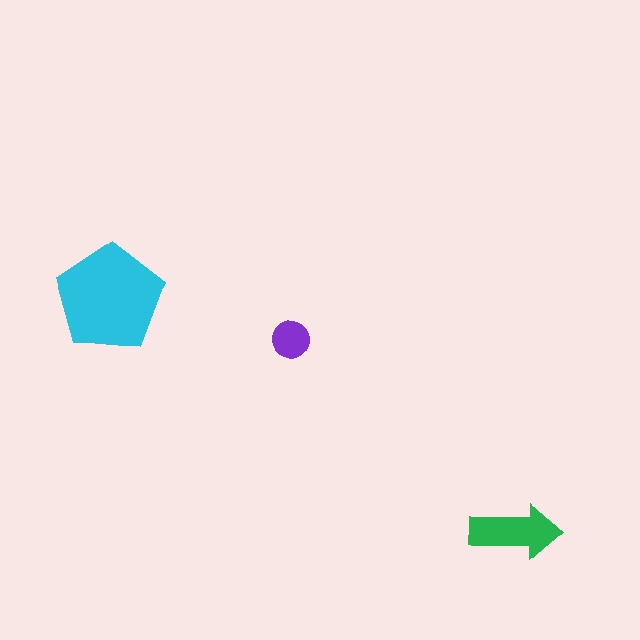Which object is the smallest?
The purple circle.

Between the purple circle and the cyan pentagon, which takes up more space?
The cyan pentagon.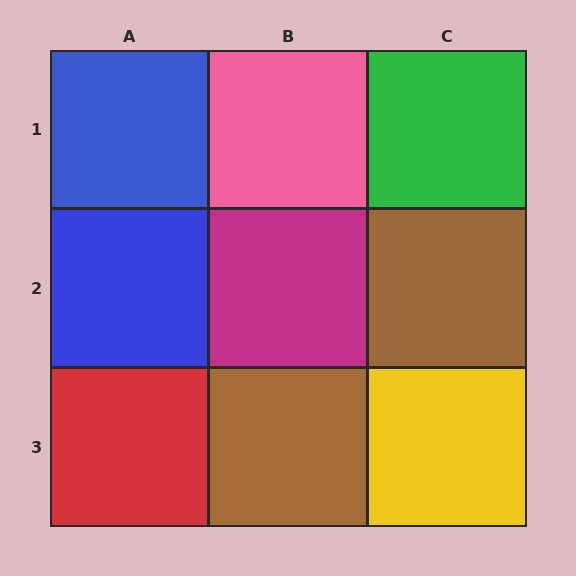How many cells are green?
1 cell is green.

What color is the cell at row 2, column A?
Blue.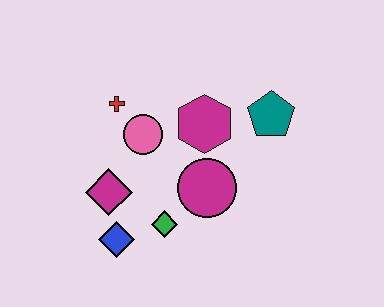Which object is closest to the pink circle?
The red cross is closest to the pink circle.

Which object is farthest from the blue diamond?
The teal pentagon is farthest from the blue diamond.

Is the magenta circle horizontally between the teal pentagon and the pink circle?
Yes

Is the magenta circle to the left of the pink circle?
No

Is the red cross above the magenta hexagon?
Yes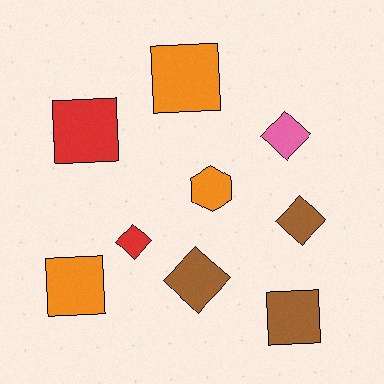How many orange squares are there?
There are 2 orange squares.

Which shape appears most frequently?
Diamond, with 4 objects.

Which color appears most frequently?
Brown, with 3 objects.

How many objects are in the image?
There are 9 objects.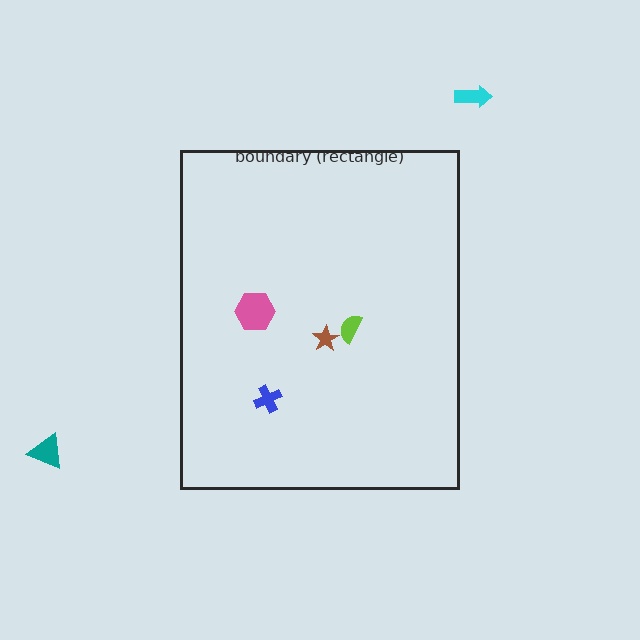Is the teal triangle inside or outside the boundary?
Outside.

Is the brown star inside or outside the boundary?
Inside.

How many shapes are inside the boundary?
4 inside, 2 outside.